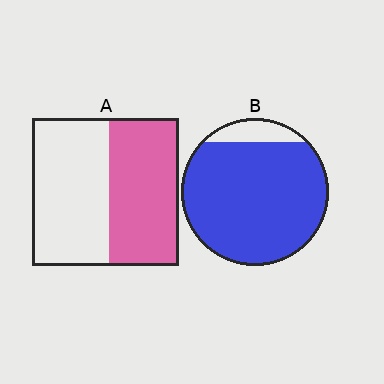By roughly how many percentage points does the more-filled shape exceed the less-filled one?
By roughly 40 percentage points (B over A).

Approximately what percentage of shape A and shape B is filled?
A is approximately 50% and B is approximately 90%.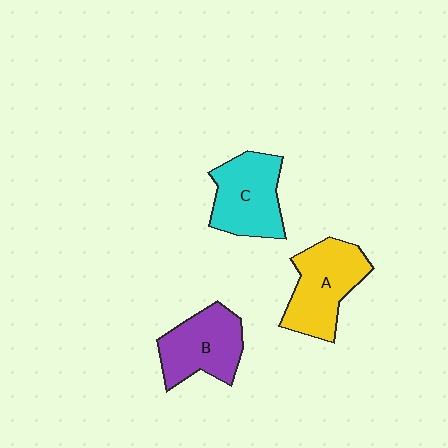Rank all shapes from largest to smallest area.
From largest to smallest: A (yellow), C (cyan), B (purple).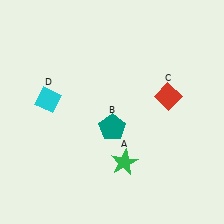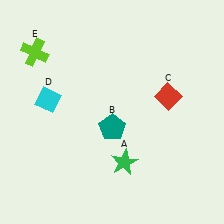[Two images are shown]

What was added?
A lime cross (E) was added in Image 2.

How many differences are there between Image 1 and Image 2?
There is 1 difference between the two images.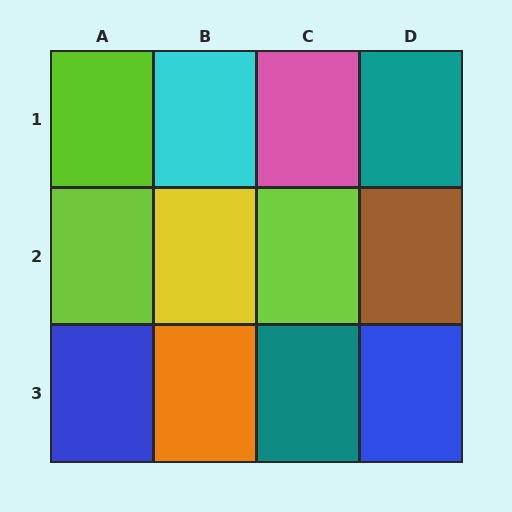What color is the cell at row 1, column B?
Cyan.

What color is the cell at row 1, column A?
Lime.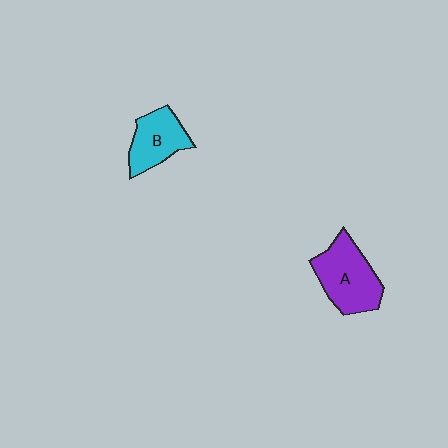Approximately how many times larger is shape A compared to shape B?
Approximately 1.3 times.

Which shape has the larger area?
Shape A (purple).